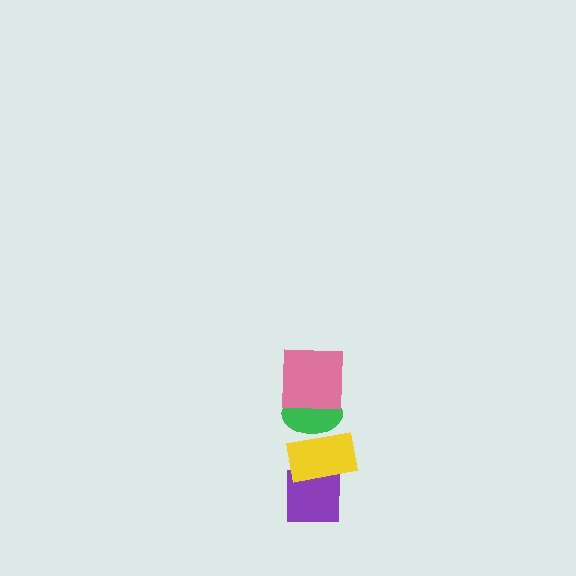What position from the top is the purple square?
The purple square is 4th from the top.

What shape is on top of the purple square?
The yellow rectangle is on top of the purple square.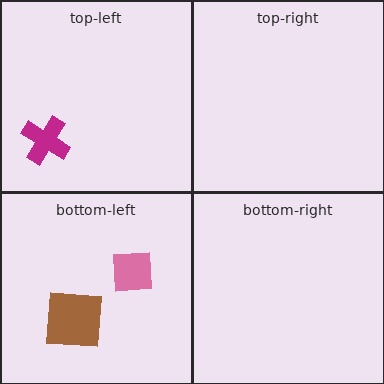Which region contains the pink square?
The bottom-left region.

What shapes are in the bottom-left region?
The pink square, the brown square.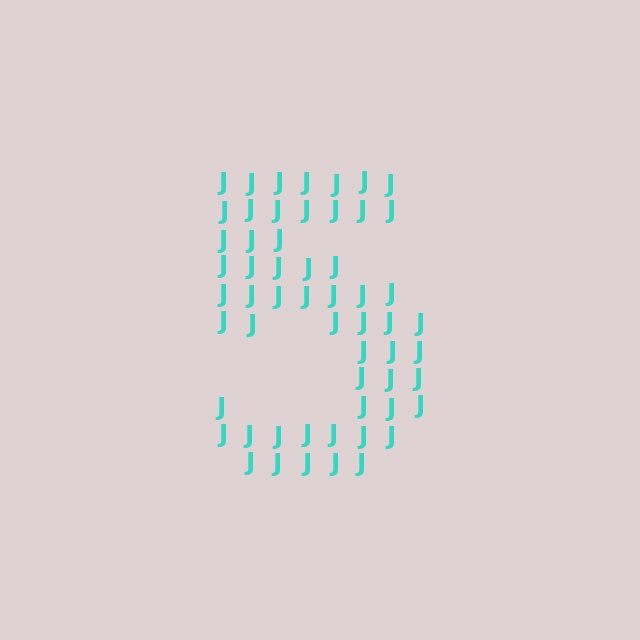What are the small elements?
The small elements are letter J's.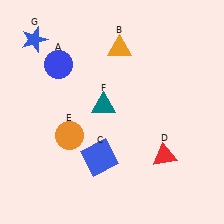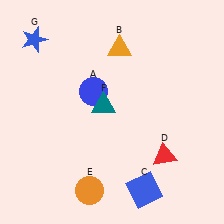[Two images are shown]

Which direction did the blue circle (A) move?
The blue circle (A) moved right.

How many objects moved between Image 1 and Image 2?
3 objects moved between the two images.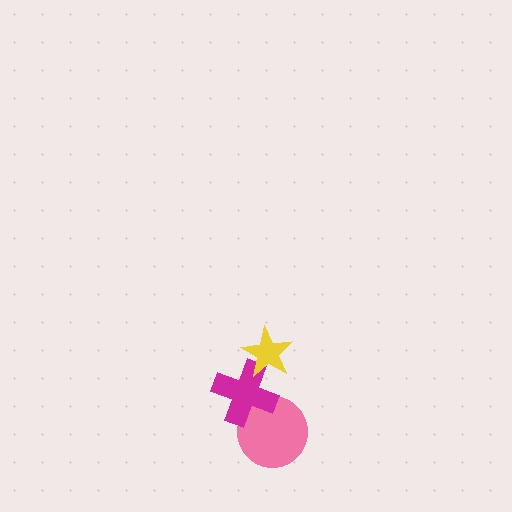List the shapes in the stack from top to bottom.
From top to bottom: the yellow star, the magenta cross, the pink circle.